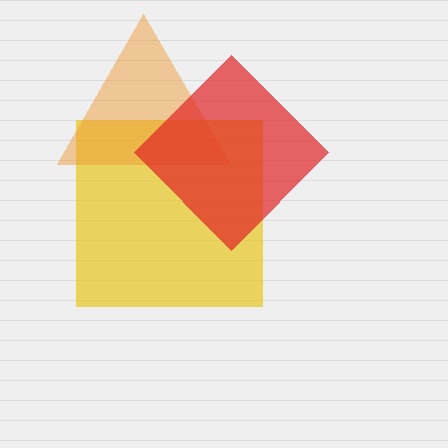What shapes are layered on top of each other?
The layered shapes are: a yellow square, an orange triangle, a red diamond.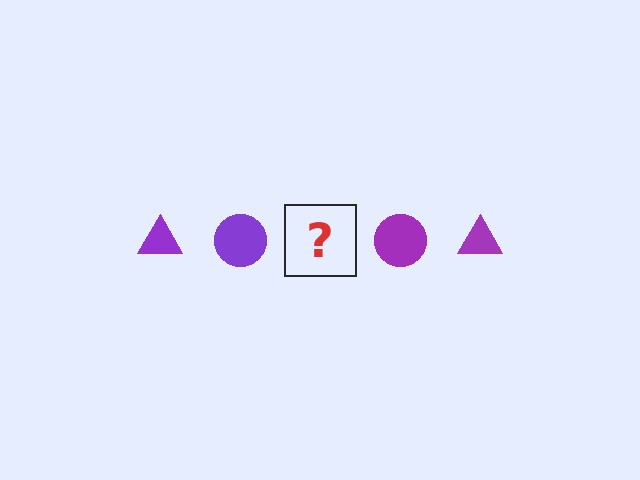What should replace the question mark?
The question mark should be replaced with a purple triangle.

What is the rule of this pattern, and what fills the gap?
The rule is that the pattern cycles through triangle, circle shapes in purple. The gap should be filled with a purple triangle.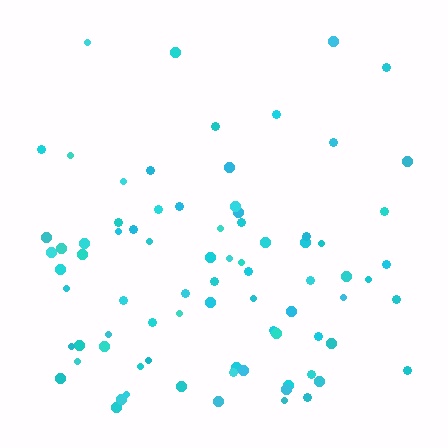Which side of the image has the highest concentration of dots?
The bottom.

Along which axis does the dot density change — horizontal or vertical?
Vertical.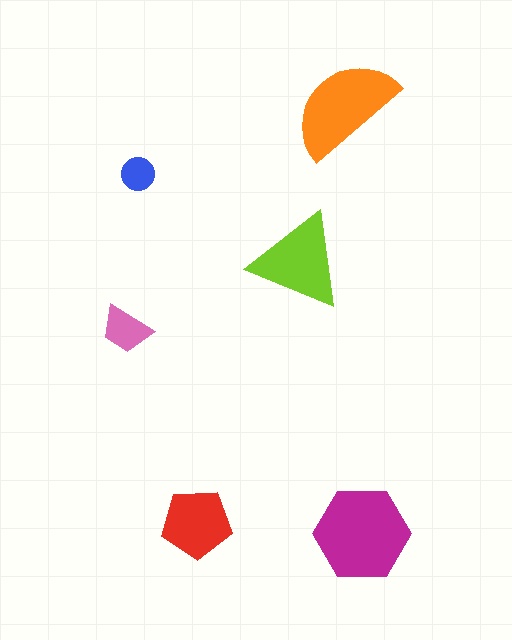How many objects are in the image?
There are 6 objects in the image.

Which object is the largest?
The magenta hexagon.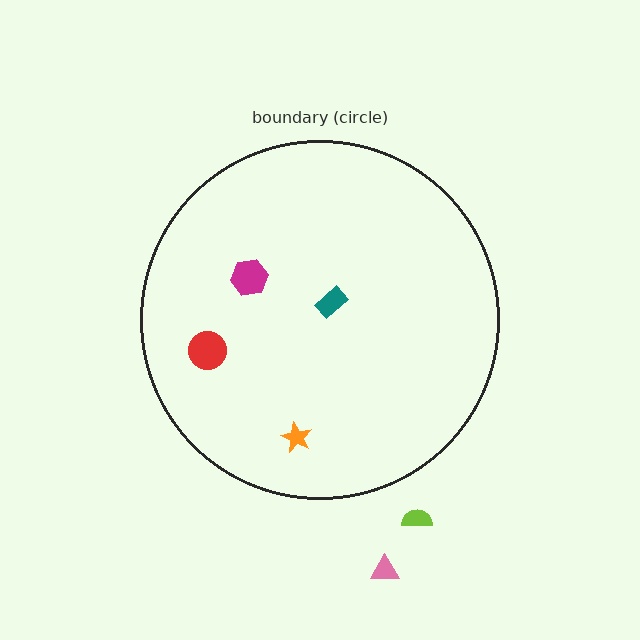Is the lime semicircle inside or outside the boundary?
Outside.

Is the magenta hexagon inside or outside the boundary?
Inside.